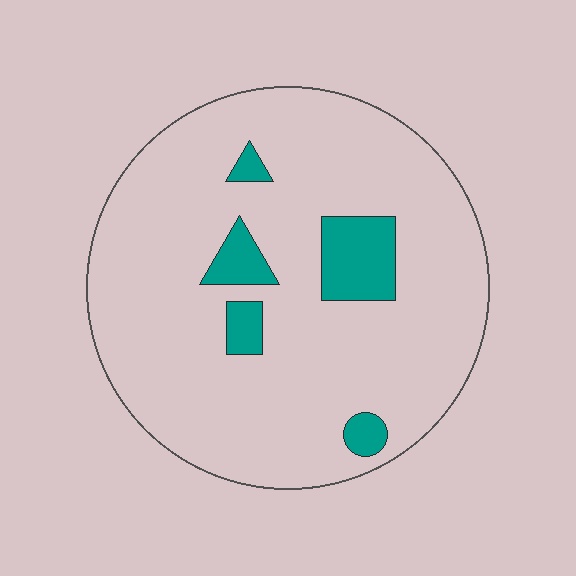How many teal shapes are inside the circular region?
5.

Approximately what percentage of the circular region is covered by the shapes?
Approximately 10%.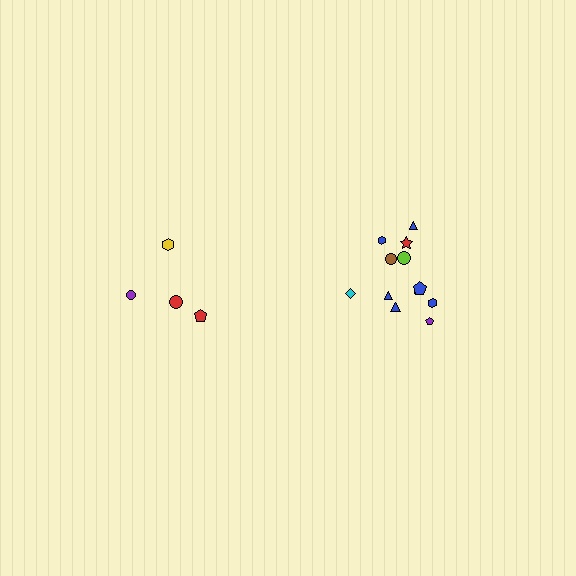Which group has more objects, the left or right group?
The right group.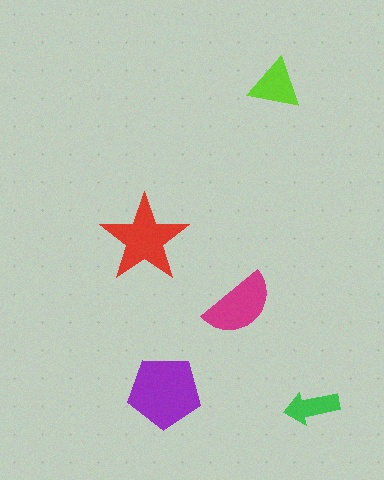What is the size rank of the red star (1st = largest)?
2nd.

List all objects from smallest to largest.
The green arrow, the lime triangle, the magenta semicircle, the red star, the purple pentagon.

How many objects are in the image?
There are 5 objects in the image.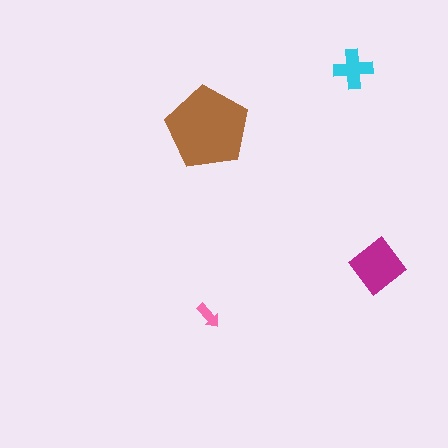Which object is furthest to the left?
The brown pentagon is leftmost.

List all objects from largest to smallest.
The brown pentagon, the magenta diamond, the cyan cross, the pink arrow.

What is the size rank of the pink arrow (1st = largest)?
4th.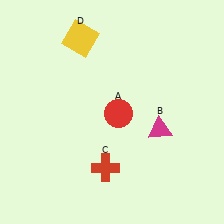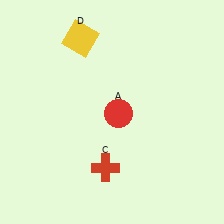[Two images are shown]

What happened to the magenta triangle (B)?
The magenta triangle (B) was removed in Image 2. It was in the bottom-right area of Image 1.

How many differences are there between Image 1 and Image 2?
There is 1 difference between the two images.